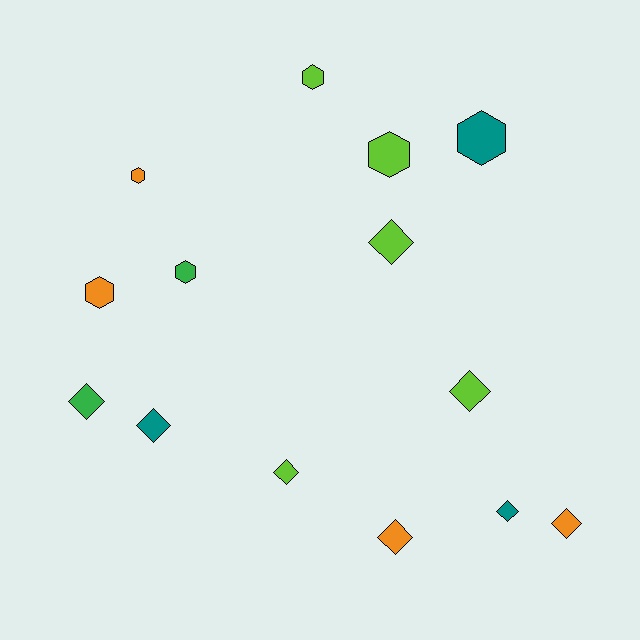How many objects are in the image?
There are 14 objects.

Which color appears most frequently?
Lime, with 5 objects.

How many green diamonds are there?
There is 1 green diamond.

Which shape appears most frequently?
Diamond, with 8 objects.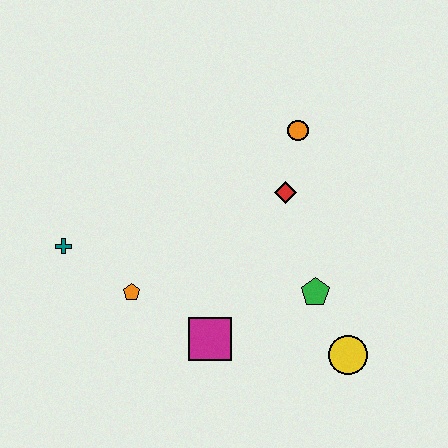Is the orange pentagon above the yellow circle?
Yes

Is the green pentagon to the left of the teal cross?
No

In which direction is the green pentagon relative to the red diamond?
The green pentagon is below the red diamond.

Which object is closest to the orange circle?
The red diamond is closest to the orange circle.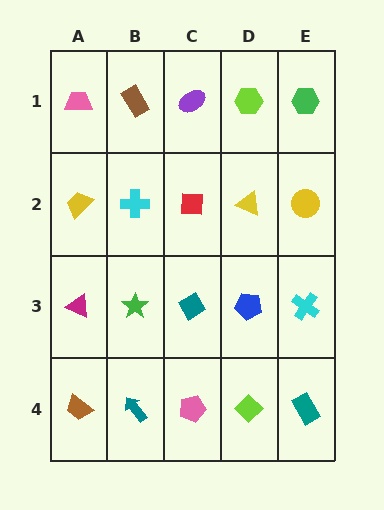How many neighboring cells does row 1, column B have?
3.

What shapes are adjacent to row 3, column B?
A cyan cross (row 2, column B), a teal arrow (row 4, column B), a magenta triangle (row 3, column A), a teal diamond (row 3, column C).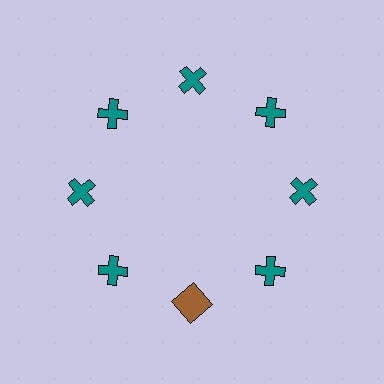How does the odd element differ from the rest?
It differs in both color (brown instead of teal) and shape (square instead of cross).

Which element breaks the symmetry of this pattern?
The brown square at roughly the 6 o'clock position breaks the symmetry. All other shapes are teal crosses.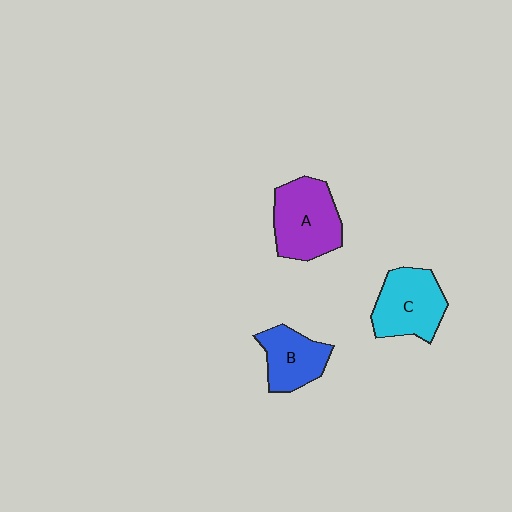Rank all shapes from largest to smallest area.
From largest to smallest: A (purple), C (cyan), B (blue).